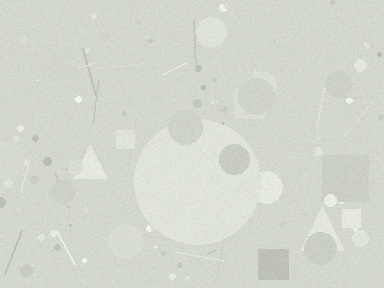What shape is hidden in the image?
A circle is hidden in the image.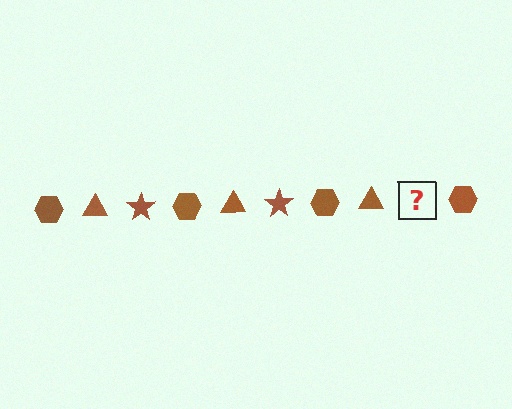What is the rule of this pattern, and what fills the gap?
The rule is that the pattern cycles through hexagon, triangle, star shapes in brown. The gap should be filled with a brown star.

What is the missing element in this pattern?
The missing element is a brown star.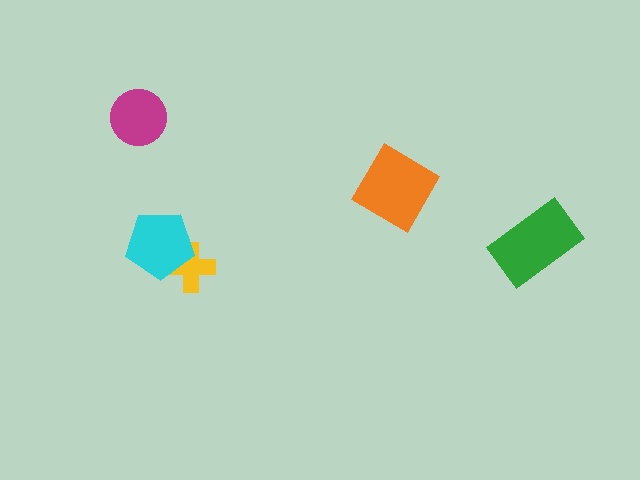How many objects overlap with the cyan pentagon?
1 object overlaps with the cyan pentagon.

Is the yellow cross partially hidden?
Yes, it is partially covered by another shape.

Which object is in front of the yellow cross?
The cyan pentagon is in front of the yellow cross.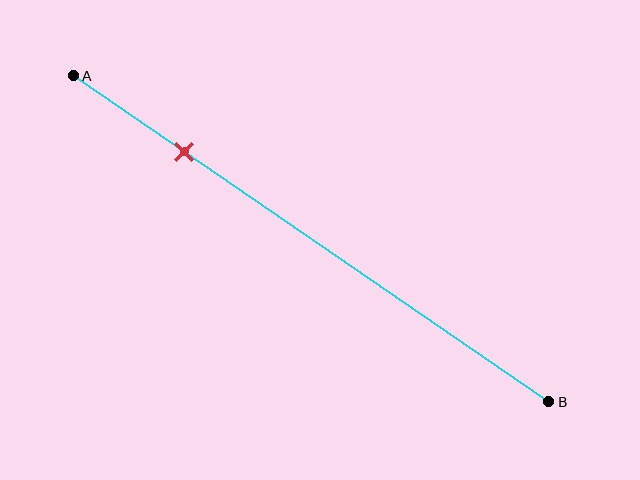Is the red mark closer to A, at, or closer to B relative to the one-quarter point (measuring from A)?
The red mark is approximately at the one-quarter point of segment AB.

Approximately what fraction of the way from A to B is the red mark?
The red mark is approximately 25% of the way from A to B.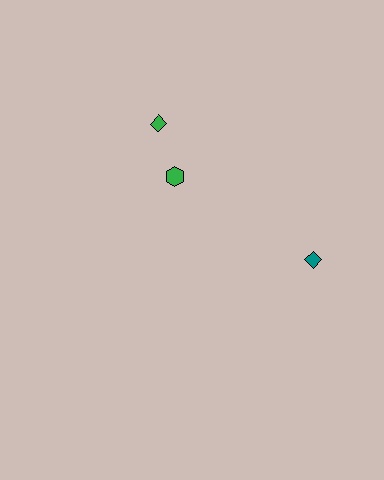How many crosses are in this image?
There are no crosses.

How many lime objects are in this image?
There are no lime objects.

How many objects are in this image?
There are 3 objects.